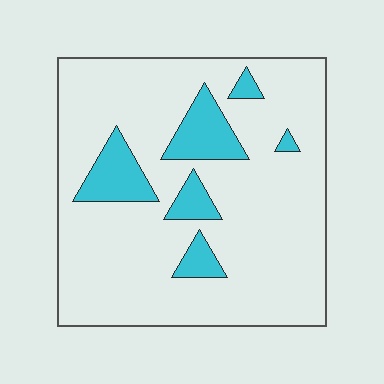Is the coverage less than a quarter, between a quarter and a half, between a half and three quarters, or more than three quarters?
Less than a quarter.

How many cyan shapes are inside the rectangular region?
6.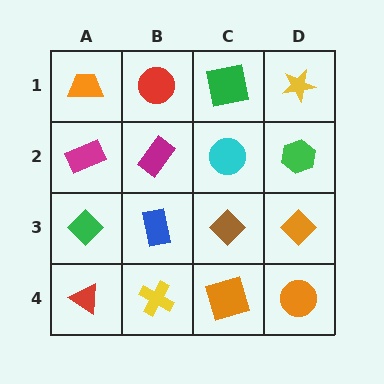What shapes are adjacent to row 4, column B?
A blue rectangle (row 3, column B), a red triangle (row 4, column A), an orange square (row 4, column C).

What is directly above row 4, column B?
A blue rectangle.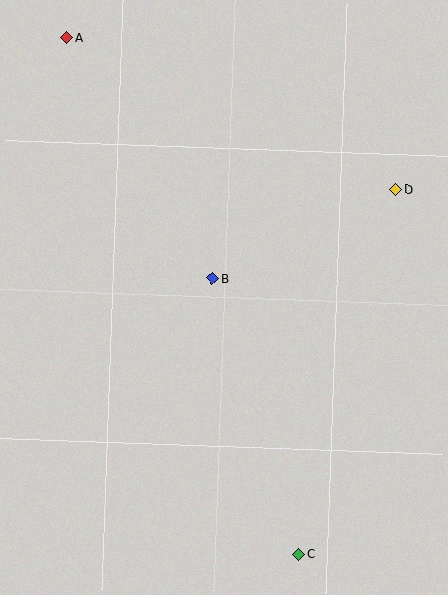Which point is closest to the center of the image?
Point B at (213, 278) is closest to the center.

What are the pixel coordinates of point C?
Point C is at (299, 554).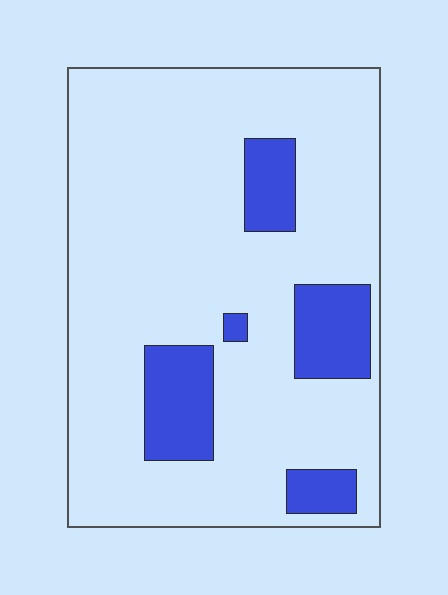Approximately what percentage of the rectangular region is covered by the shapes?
Approximately 15%.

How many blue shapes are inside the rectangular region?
5.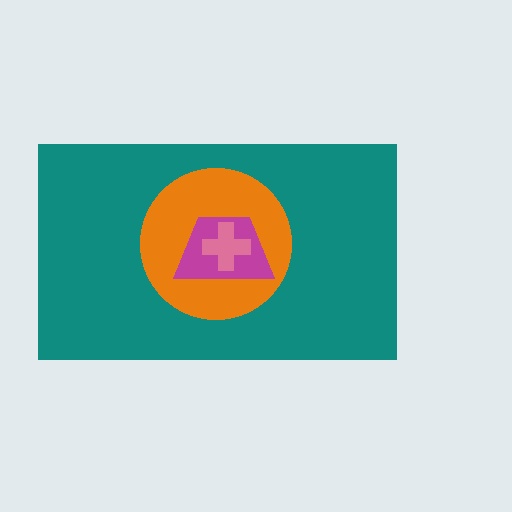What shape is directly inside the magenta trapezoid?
The pink cross.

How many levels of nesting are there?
4.